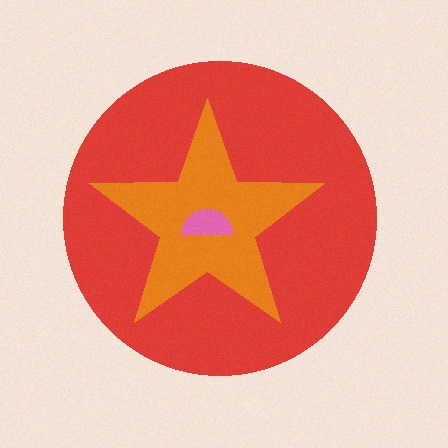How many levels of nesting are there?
3.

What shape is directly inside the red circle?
The orange star.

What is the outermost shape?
The red circle.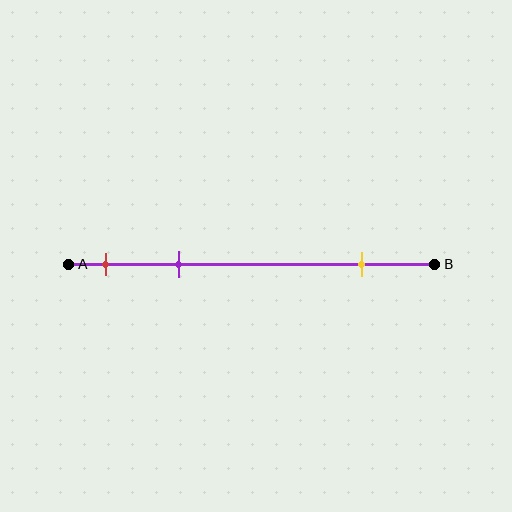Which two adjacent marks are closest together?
The red and purple marks are the closest adjacent pair.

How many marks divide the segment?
There are 3 marks dividing the segment.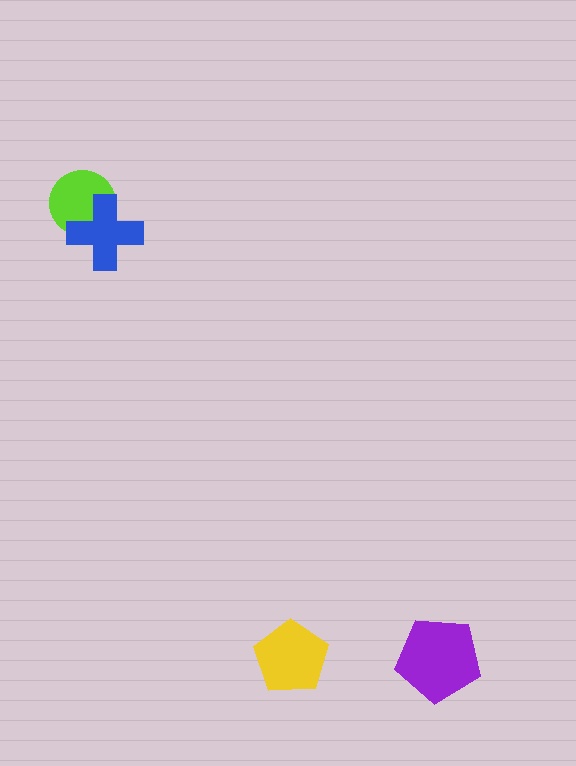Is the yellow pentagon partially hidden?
No, no other shape covers it.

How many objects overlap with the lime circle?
1 object overlaps with the lime circle.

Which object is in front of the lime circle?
The blue cross is in front of the lime circle.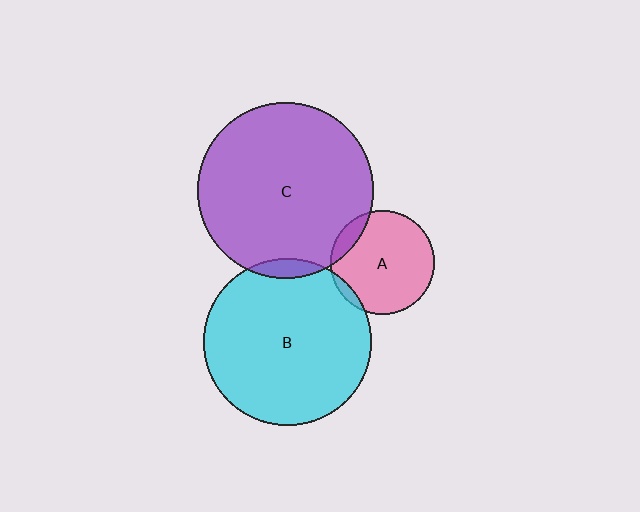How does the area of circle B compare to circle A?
Approximately 2.6 times.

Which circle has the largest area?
Circle C (purple).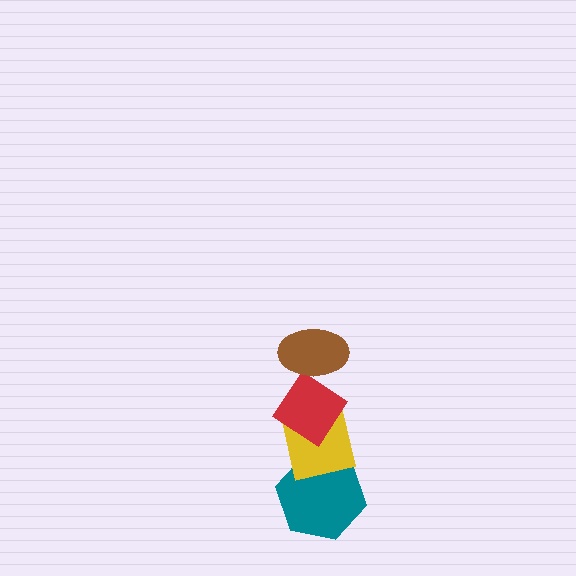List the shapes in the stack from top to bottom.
From top to bottom: the brown ellipse, the red diamond, the yellow square, the teal hexagon.